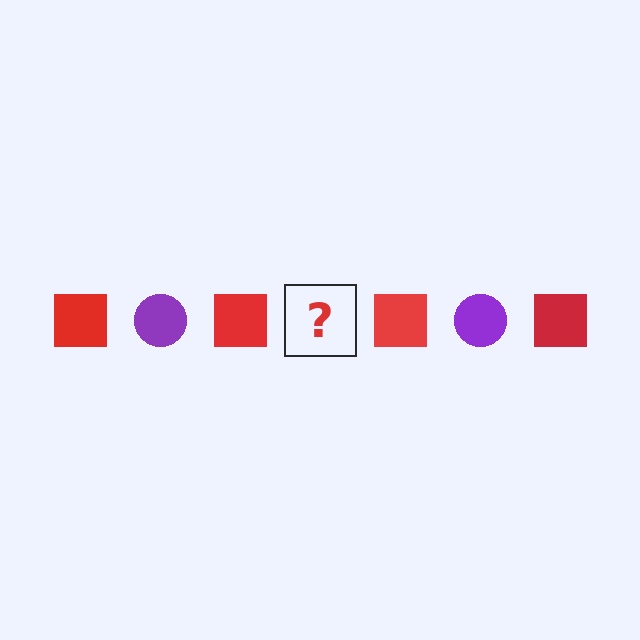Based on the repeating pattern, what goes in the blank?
The blank should be a purple circle.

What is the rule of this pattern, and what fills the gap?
The rule is that the pattern alternates between red square and purple circle. The gap should be filled with a purple circle.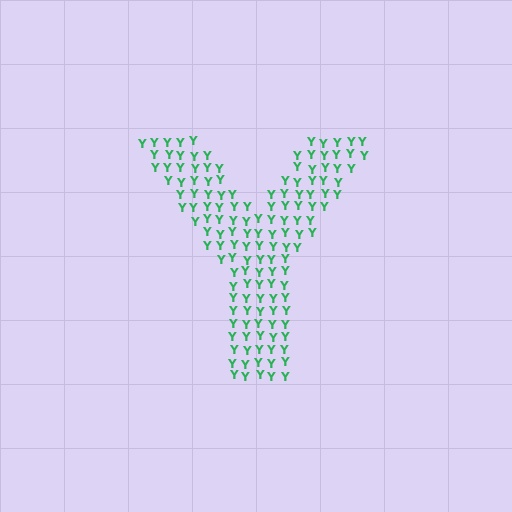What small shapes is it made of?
It is made of small letter Y's.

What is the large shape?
The large shape is the letter Y.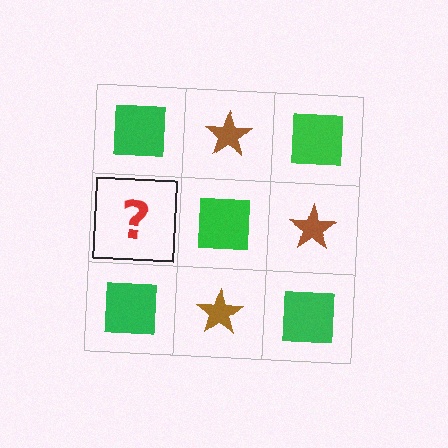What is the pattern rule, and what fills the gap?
The rule is that it alternates green square and brown star in a checkerboard pattern. The gap should be filled with a brown star.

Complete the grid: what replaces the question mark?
The question mark should be replaced with a brown star.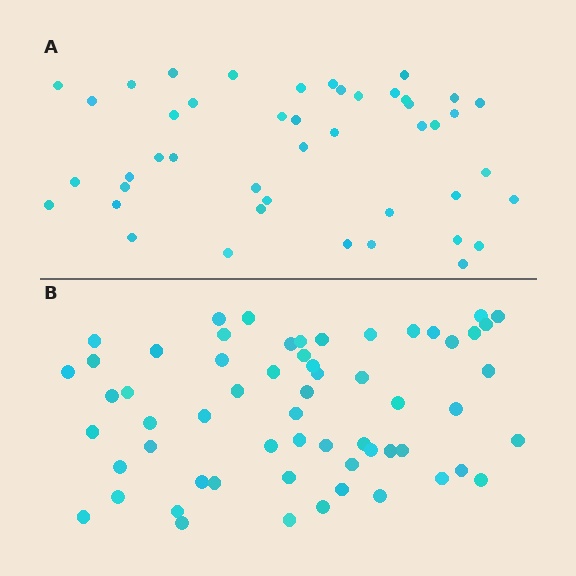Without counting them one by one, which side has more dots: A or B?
Region B (the bottom region) has more dots.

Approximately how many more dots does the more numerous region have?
Region B has approximately 15 more dots than region A.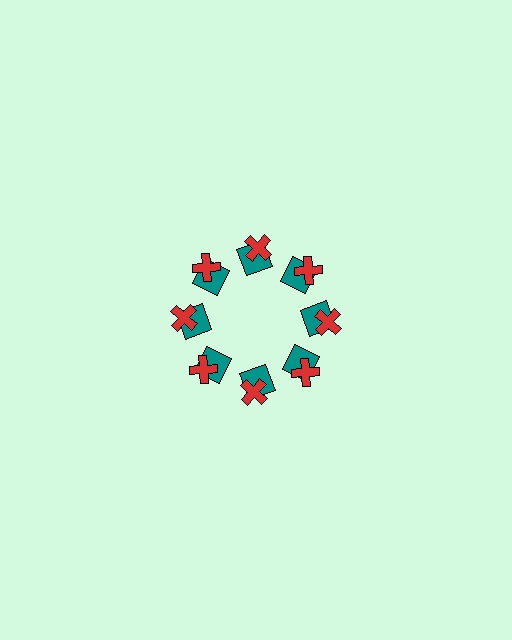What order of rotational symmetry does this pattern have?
This pattern has 8-fold rotational symmetry.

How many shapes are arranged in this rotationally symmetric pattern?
There are 16 shapes, arranged in 8 groups of 2.